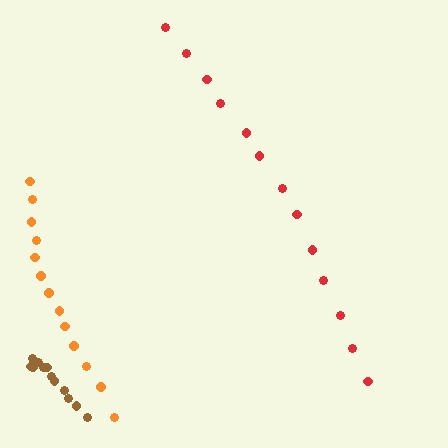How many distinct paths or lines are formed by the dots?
There are 3 distinct paths.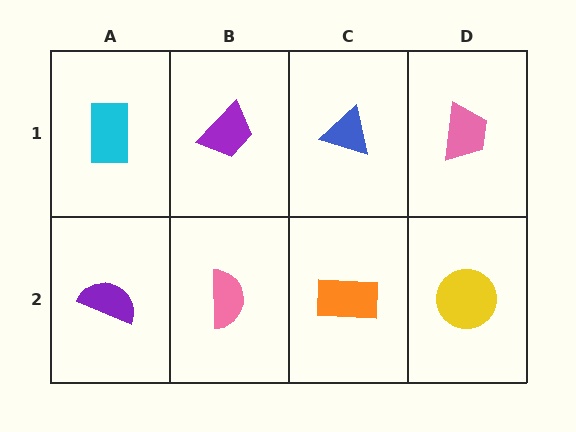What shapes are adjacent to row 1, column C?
An orange rectangle (row 2, column C), a purple trapezoid (row 1, column B), a pink trapezoid (row 1, column D).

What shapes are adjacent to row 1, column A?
A purple semicircle (row 2, column A), a purple trapezoid (row 1, column B).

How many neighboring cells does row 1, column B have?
3.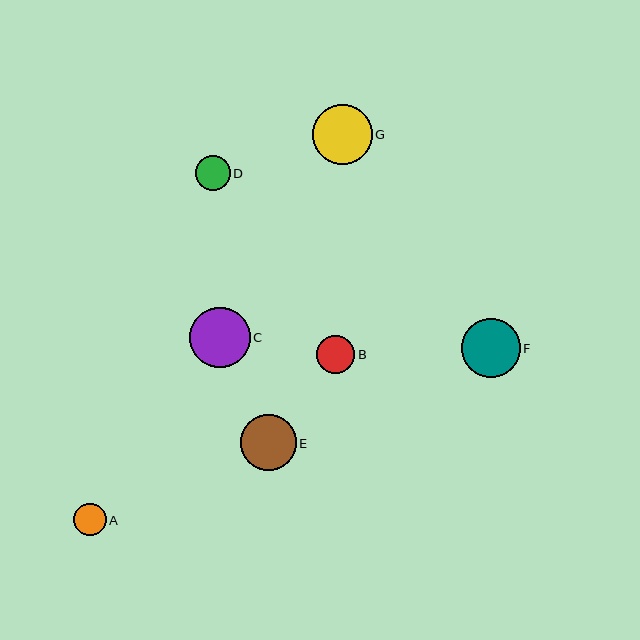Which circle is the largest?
Circle C is the largest with a size of approximately 60 pixels.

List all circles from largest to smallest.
From largest to smallest: C, G, F, E, B, D, A.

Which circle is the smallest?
Circle A is the smallest with a size of approximately 33 pixels.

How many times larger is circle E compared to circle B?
Circle E is approximately 1.5 times the size of circle B.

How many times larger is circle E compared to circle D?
Circle E is approximately 1.6 times the size of circle D.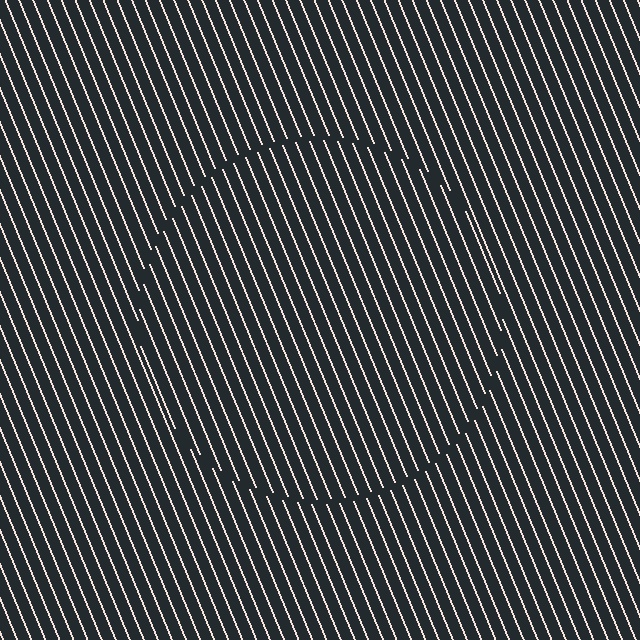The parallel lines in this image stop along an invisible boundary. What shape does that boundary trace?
An illusory circle. The interior of the shape contains the same grating, shifted by half a period — the contour is defined by the phase discontinuity where line-ends from the inner and outer gratings abut.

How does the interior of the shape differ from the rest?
The interior of the shape contains the same grating, shifted by half a period — the contour is defined by the phase discontinuity where line-ends from the inner and outer gratings abut.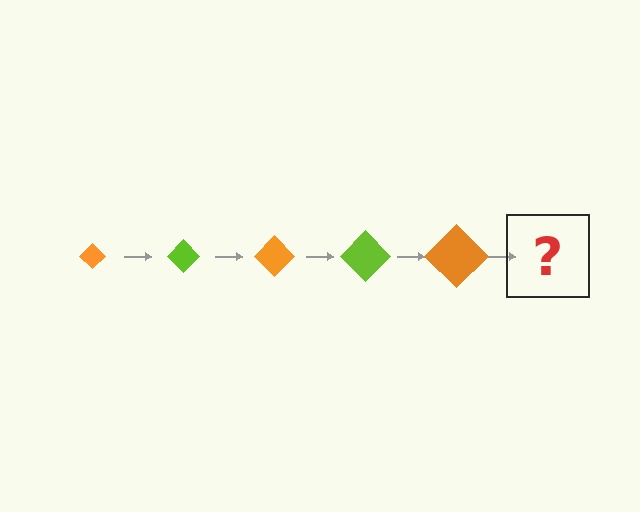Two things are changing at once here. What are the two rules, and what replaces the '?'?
The two rules are that the diamond grows larger each step and the color cycles through orange and lime. The '?' should be a lime diamond, larger than the previous one.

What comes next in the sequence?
The next element should be a lime diamond, larger than the previous one.